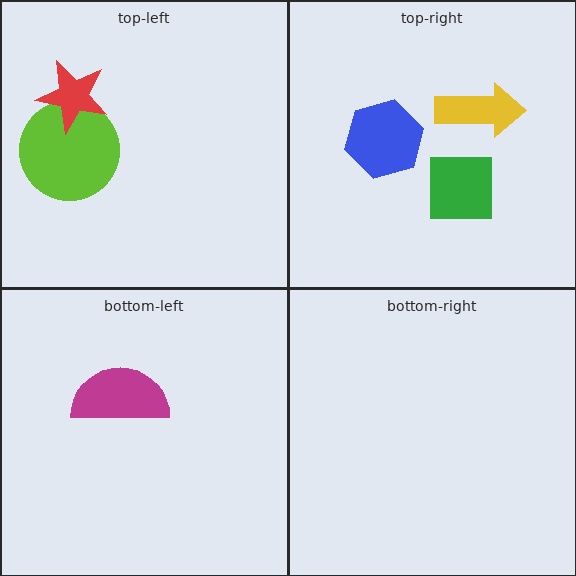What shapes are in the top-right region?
The yellow arrow, the blue hexagon, the green square.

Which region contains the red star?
The top-left region.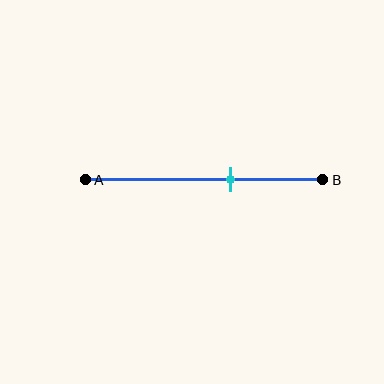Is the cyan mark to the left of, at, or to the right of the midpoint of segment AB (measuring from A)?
The cyan mark is to the right of the midpoint of segment AB.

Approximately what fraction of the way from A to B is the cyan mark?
The cyan mark is approximately 60% of the way from A to B.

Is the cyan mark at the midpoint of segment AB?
No, the mark is at about 60% from A, not at the 50% midpoint.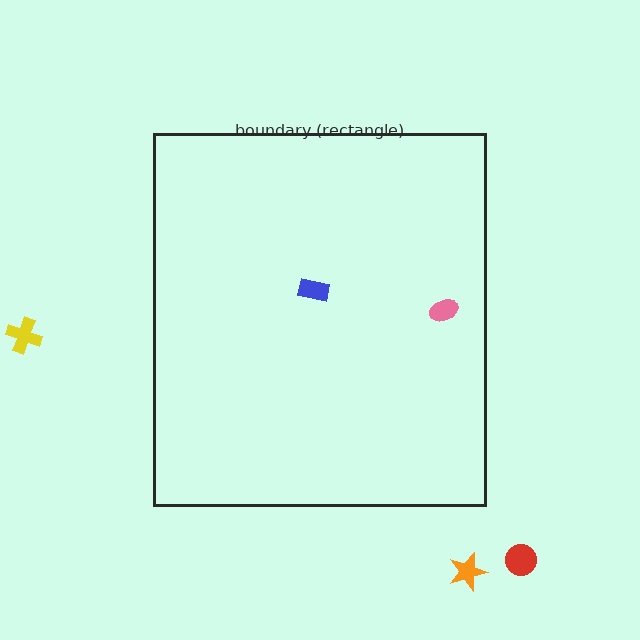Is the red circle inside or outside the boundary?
Outside.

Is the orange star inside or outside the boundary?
Outside.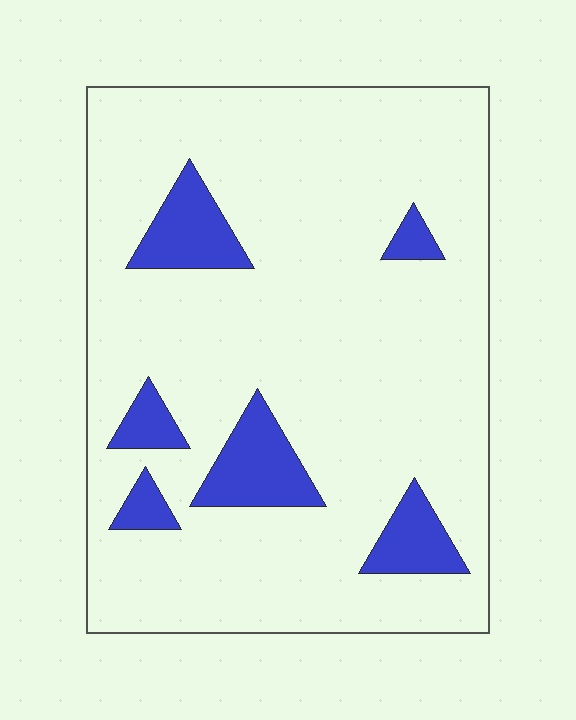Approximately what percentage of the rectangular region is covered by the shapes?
Approximately 15%.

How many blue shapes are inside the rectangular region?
6.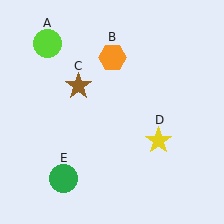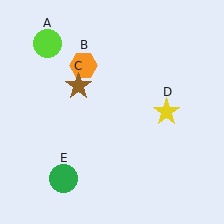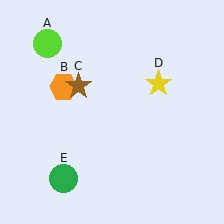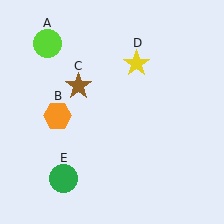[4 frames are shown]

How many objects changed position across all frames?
2 objects changed position: orange hexagon (object B), yellow star (object D).